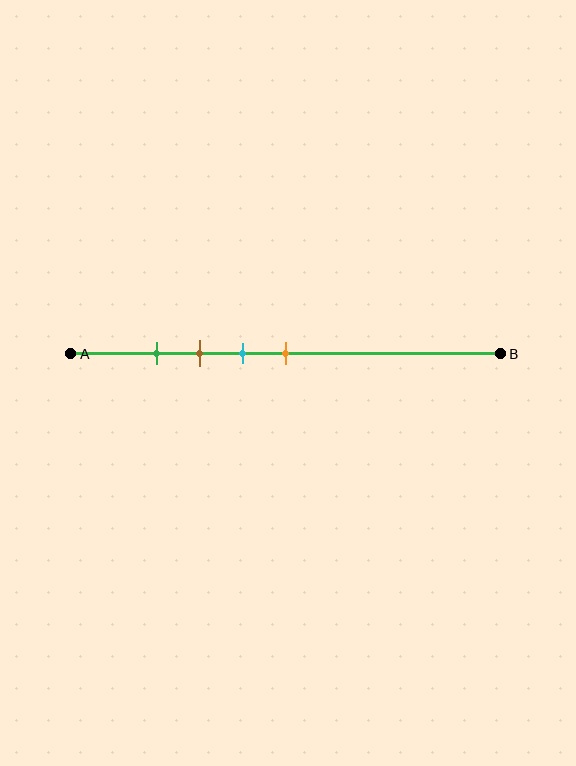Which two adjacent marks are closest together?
The green and brown marks are the closest adjacent pair.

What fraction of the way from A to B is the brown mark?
The brown mark is approximately 30% (0.3) of the way from A to B.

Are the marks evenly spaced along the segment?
Yes, the marks are approximately evenly spaced.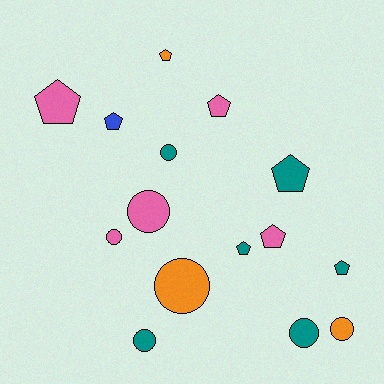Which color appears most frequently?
Teal, with 6 objects.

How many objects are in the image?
There are 15 objects.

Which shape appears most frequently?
Pentagon, with 8 objects.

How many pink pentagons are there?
There are 3 pink pentagons.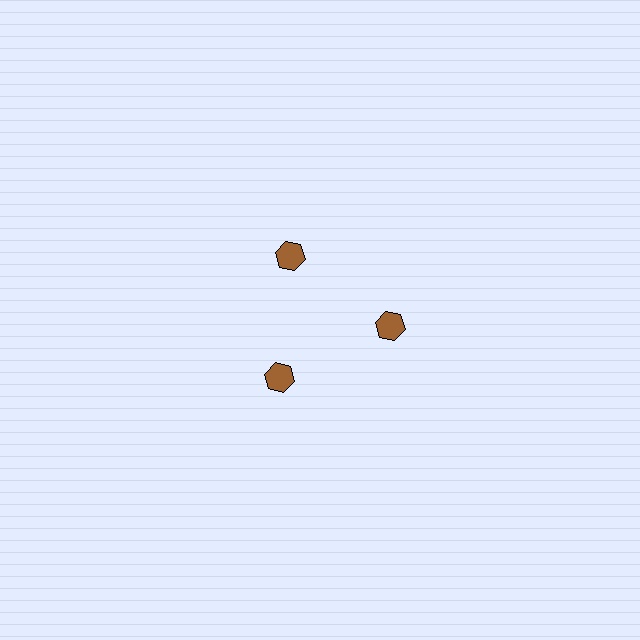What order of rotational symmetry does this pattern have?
This pattern has 3-fold rotational symmetry.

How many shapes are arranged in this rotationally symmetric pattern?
There are 3 shapes, arranged in 3 groups of 1.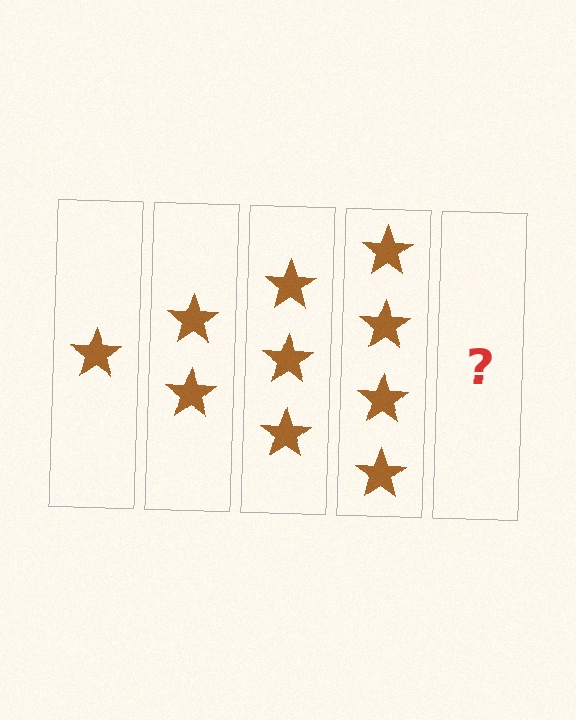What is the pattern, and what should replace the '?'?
The pattern is that each step adds one more star. The '?' should be 5 stars.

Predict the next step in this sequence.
The next step is 5 stars.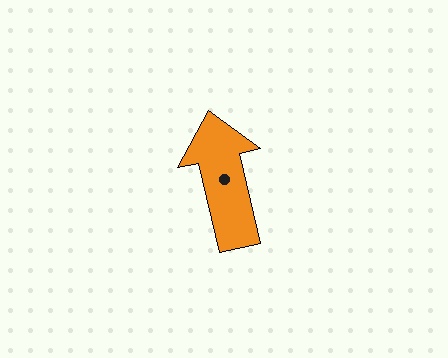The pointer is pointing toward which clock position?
Roughly 12 o'clock.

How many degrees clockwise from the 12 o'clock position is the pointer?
Approximately 347 degrees.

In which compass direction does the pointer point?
North.